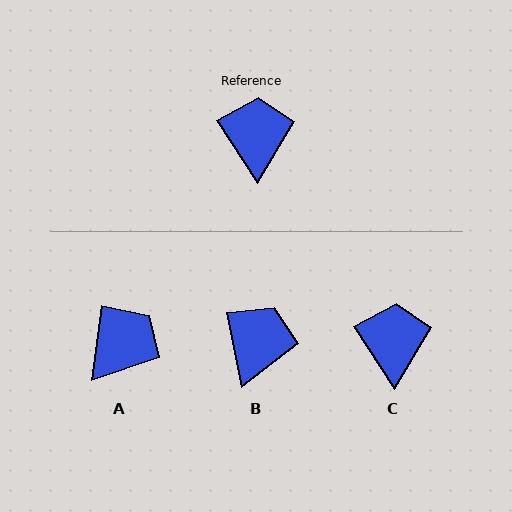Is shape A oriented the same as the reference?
No, it is off by about 41 degrees.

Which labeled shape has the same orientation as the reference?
C.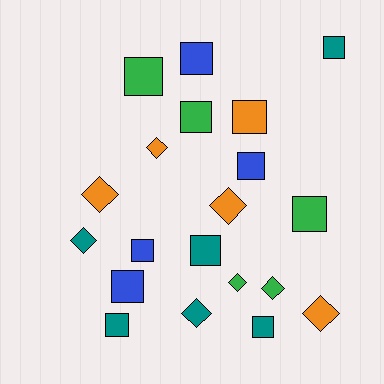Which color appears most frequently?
Teal, with 6 objects.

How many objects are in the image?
There are 20 objects.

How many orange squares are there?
There is 1 orange square.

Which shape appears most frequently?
Square, with 12 objects.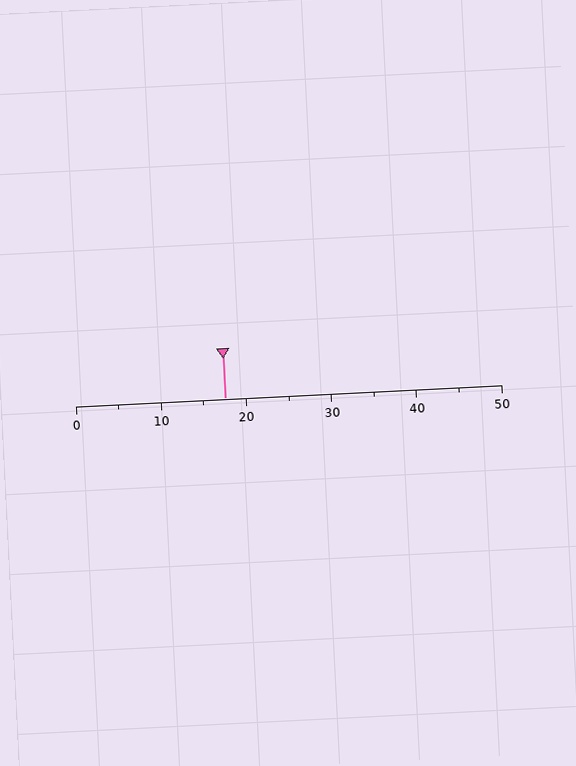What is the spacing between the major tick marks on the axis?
The major ticks are spaced 10 apart.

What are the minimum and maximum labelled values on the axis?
The axis runs from 0 to 50.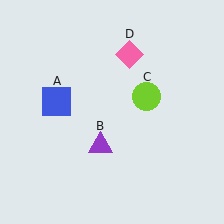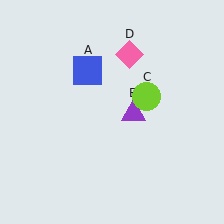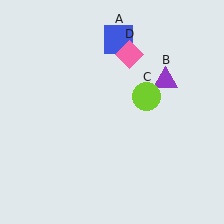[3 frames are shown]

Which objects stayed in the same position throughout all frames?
Lime circle (object C) and pink diamond (object D) remained stationary.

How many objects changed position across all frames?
2 objects changed position: blue square (object A), purple triangle (object B).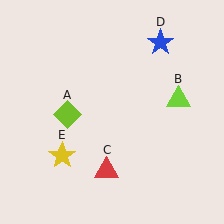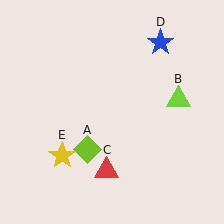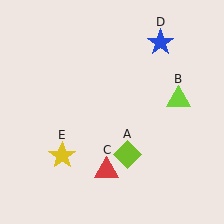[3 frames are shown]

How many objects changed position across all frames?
1 object changed position: lime diamond (object A).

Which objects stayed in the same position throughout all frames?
Lime triangle (object B) and red triangle (object C) and blue star (object D) and yellow star (object E) remained stationary.